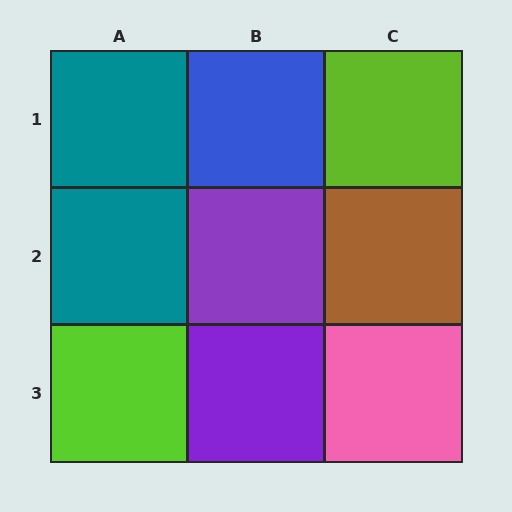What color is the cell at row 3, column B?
Purple.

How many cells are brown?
1 cell is brown.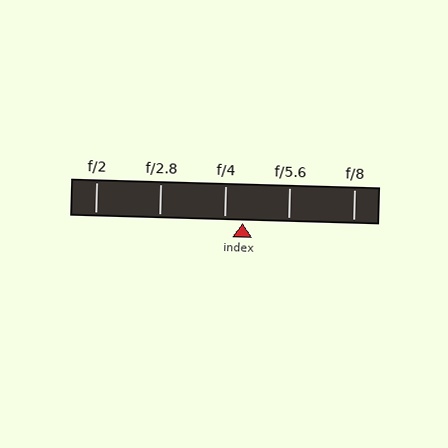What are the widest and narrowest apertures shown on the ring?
The widest aperture shown is f/2 and the narrowest is f/8.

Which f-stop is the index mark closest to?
The index mark is closest to f/4.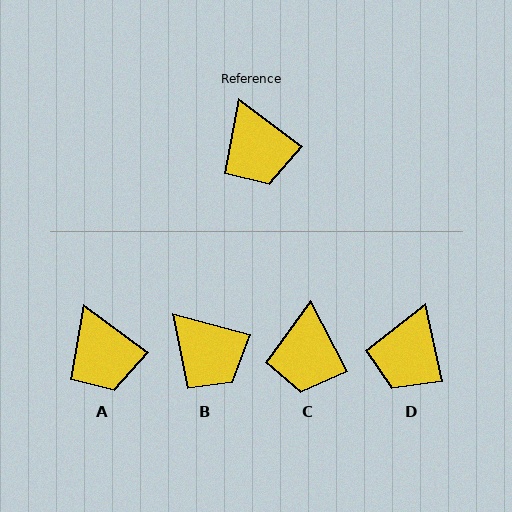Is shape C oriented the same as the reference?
No, it is off by about 26 degrees.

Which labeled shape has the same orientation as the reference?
A.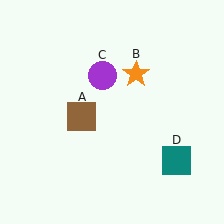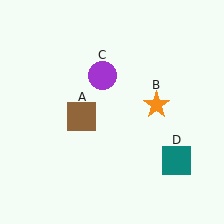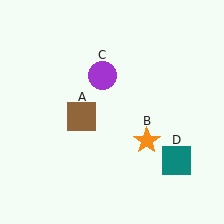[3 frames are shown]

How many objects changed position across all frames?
1 object changed position: orange star (object B).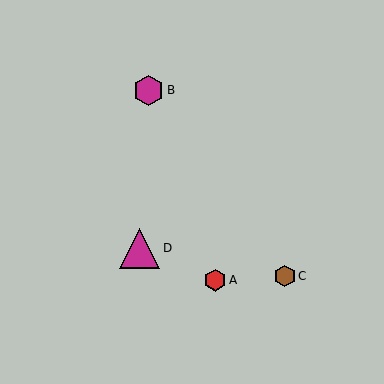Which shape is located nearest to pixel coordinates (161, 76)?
The magenta hexagon (labeled B) at (148, 90) is nearest to that location.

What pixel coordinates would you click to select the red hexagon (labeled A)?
Click at (215, 280) to select the red hexagon A.